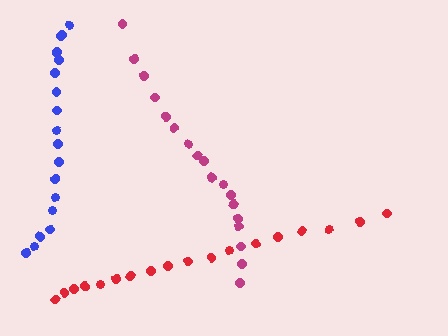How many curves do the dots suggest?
There are 3 distinct paths.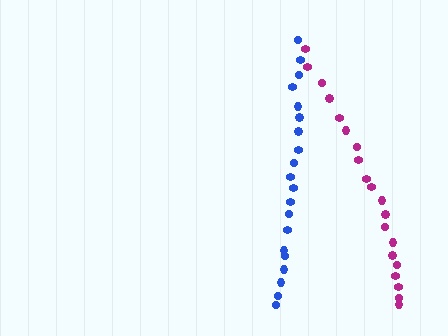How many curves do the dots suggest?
There are 2 distinct paths.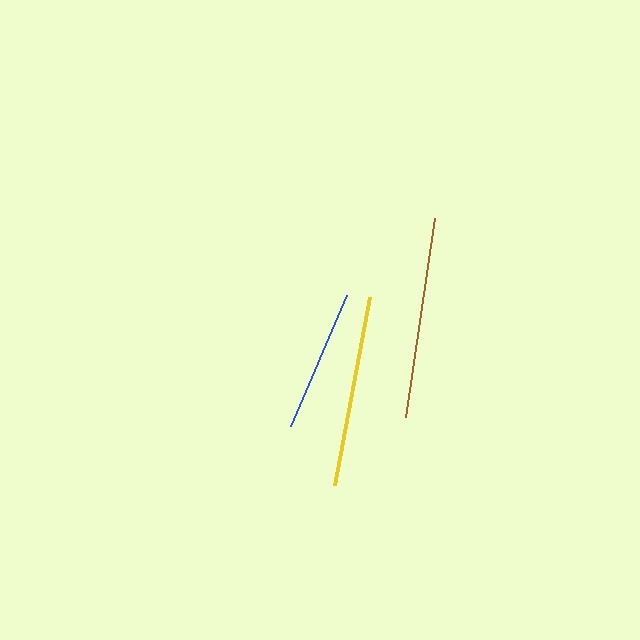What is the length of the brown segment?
The brown segment is approximately 202 pixels long.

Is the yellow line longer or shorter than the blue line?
The yellow line is longer than the blue line.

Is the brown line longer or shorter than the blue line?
The brown line is longer than the blue line.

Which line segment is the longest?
The brown line is the longest at approximately 202 pixels.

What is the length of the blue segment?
The blue segment is approximately 142 pixels long.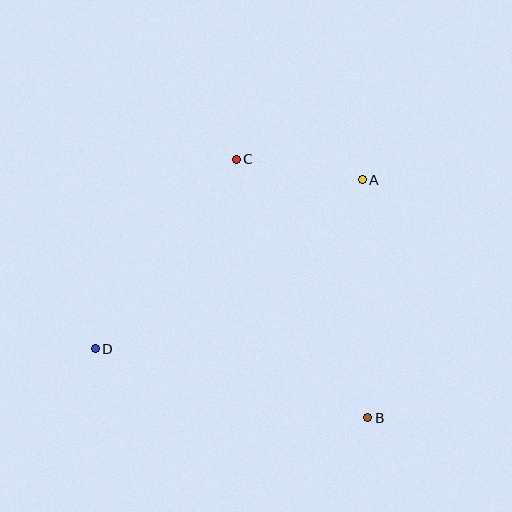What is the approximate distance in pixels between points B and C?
The distance between B and C is approximately 290 pixels.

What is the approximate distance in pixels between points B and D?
The distance between B and D is approximately 281 pixels.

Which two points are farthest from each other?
Points A and D are farthest from each other.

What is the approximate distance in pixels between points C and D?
The distance between C and D is approximately 236 pixels.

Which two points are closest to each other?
Points A and C are closest to each other.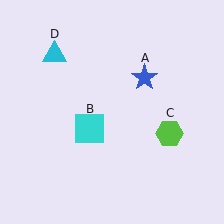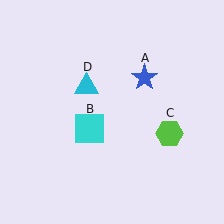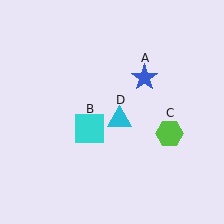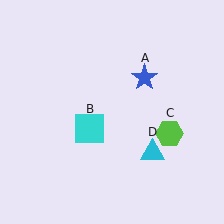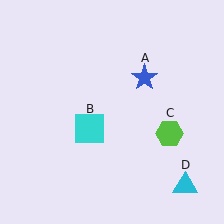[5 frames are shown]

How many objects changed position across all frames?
1 object changed position: cyan triangle (object D).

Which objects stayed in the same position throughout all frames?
Blue star (object A) and cyan square (object B) and lime hexagon (object C) remained stationary.